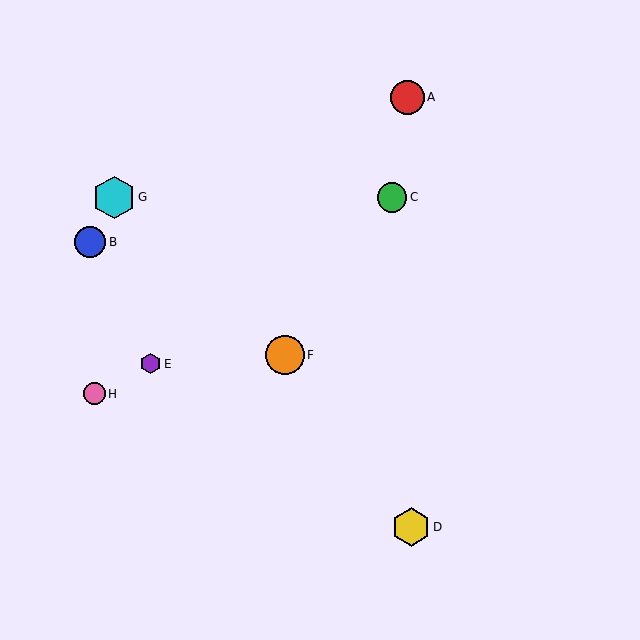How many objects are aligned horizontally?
2 objects (C, G) are aligned horizontally.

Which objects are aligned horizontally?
Objects C, G are aligned horizontally.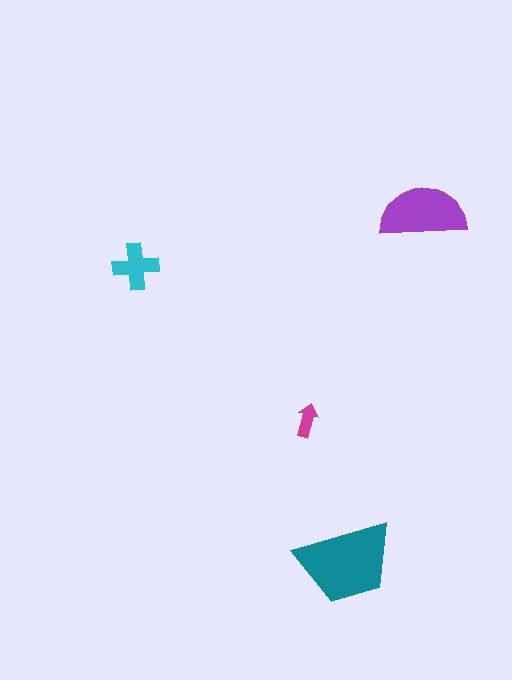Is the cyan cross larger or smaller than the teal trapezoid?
Smaller.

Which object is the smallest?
The magenta arrow.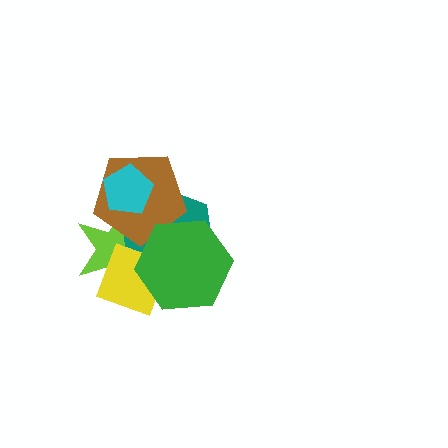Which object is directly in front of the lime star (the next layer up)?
The teal hexagon is directly in front of the lime star.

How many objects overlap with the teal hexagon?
5 objects overlap with the teal hexagon.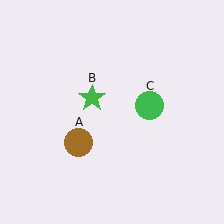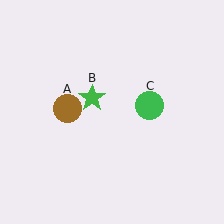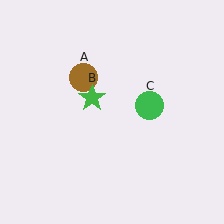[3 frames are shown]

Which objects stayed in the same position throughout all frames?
Green star (object B) and green circle (object C) remained stationary.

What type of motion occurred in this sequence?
The brown circle (object A) rotated clockwise around the center of the scene.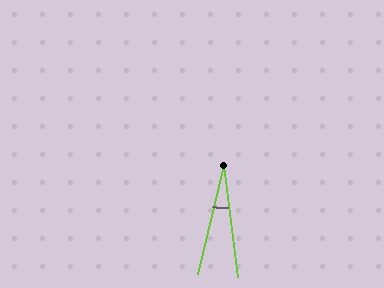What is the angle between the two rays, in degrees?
Approximately 20 degrees.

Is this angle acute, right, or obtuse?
It is acute.